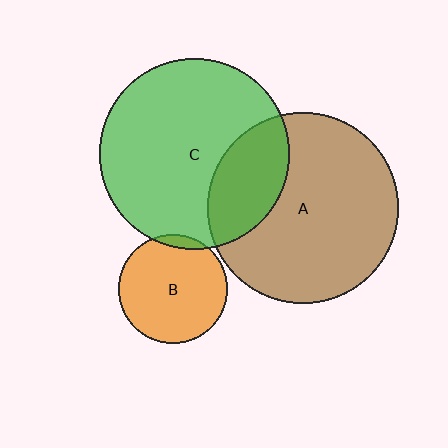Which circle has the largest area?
Circle A (brown).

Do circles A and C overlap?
Yes.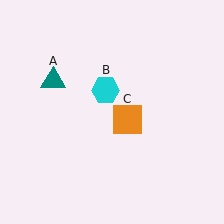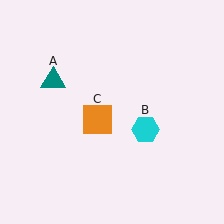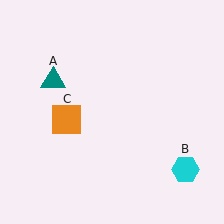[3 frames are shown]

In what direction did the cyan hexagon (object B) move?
The cyan hexagon (object B) moved down and to the right.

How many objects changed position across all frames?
2 objects changed position: cyan hexagon (object B), orange square (object C).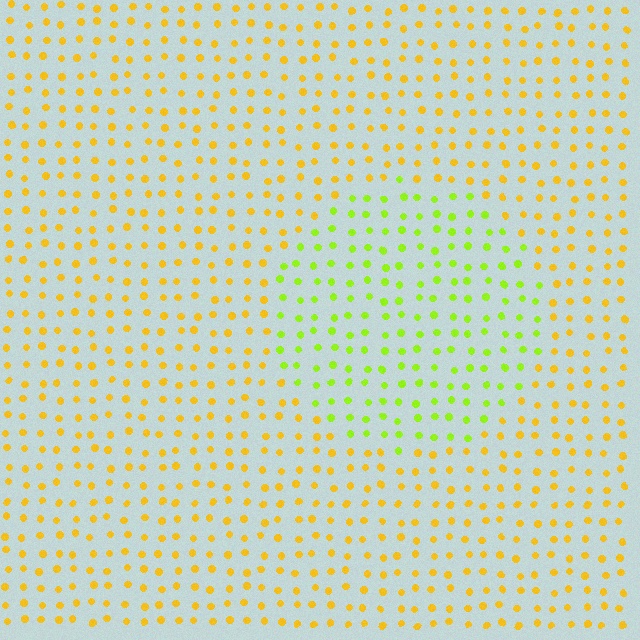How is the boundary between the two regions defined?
The boundary is defined purely by a slight shift in hue (about 42 degrees). Spacing, size, and orientation are identical on both sides.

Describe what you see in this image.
The image is filled with small yellow elements in a uniform arrangement. A circle-shaped region is visible where the elements are tinted to a slightly different hue, forming a subtle color boundary.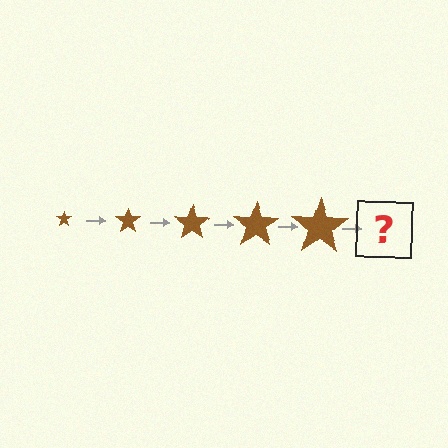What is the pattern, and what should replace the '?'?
The pattern is that the star gets progressively larger each step. The '?' should be a brown star, larger than the previous one.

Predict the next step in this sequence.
The next step is a brown star, larger than the previous one.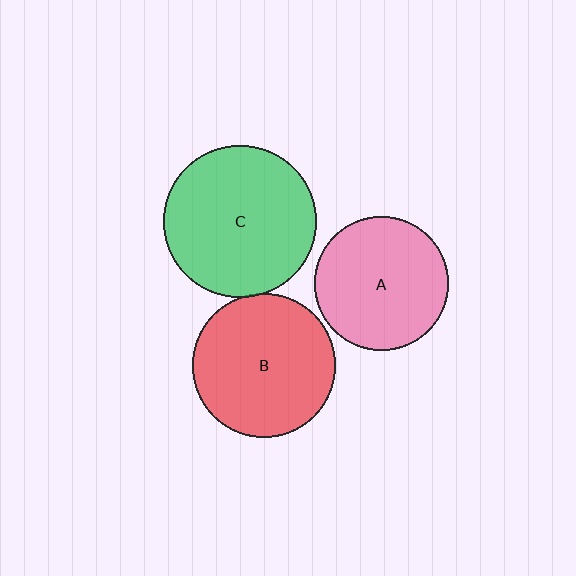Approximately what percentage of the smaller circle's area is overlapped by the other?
Approximately 5%.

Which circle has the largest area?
Circle C (green).